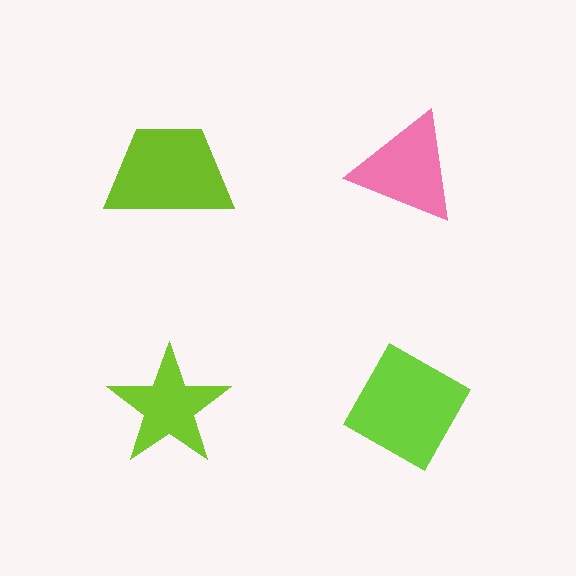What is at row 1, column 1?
A lime trapezoid.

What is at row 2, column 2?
A lime diamond.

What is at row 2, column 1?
A lime star.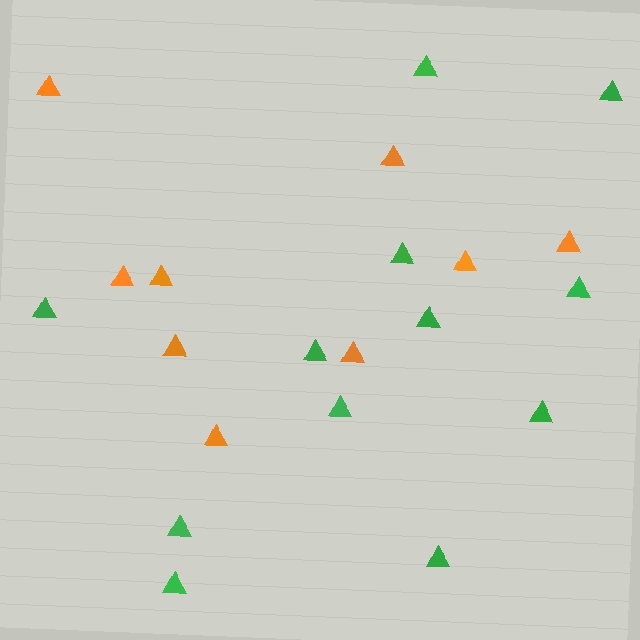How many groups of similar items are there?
There are 2 groups: one group of orange triangles (9) and one group of green triangles (12).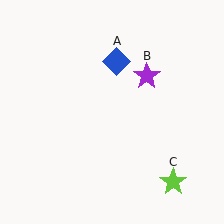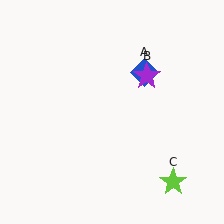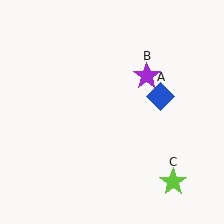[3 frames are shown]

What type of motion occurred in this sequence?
The blue diamond (object A) rotated clockwise around the center of the scene.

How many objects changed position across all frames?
1 object changed position: blue diamond (object A).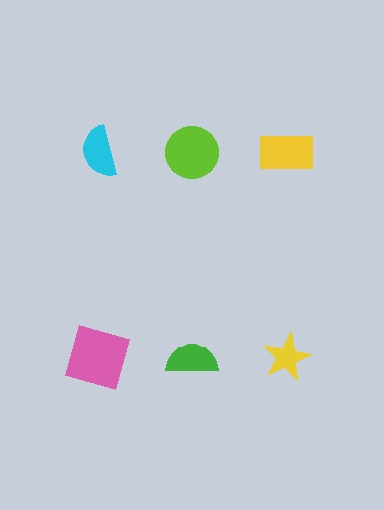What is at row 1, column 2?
A lime circle.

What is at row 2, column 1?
A pink square.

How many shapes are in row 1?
3 shapes.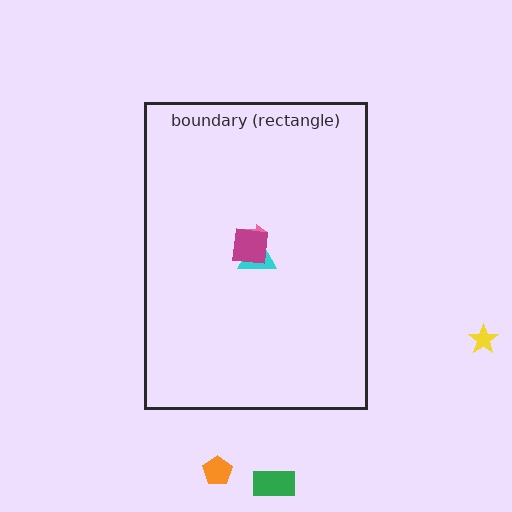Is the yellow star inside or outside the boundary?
Outside.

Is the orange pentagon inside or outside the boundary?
Outside.